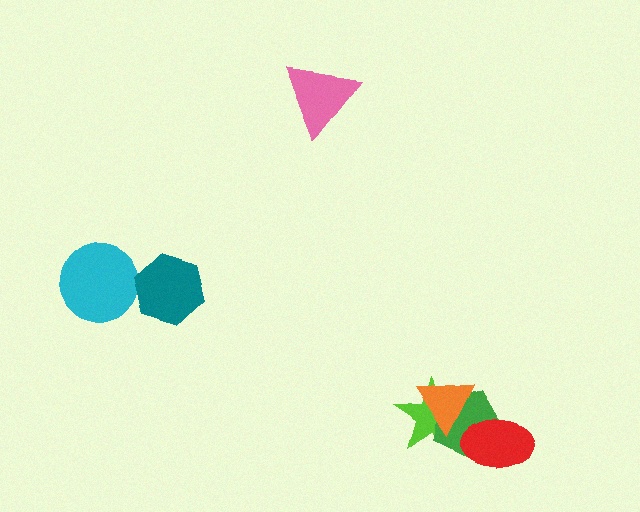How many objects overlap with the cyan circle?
0 objects overlap with the cyan circle.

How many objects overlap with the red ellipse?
1 object overlaps with the red ellipse.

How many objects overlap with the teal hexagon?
0 objects overlap with the teal hexagon.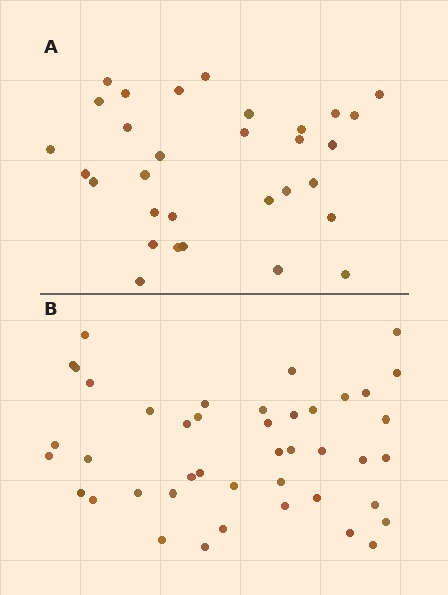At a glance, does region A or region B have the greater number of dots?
Region B (the bottom region) has more dots.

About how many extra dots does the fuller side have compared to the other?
Region B has roughly 12 or so more dots than region A.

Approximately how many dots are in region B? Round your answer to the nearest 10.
About 40 dots. (The exact count is 43, which rounds to 40.)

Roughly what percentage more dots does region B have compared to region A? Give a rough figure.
About 40% more.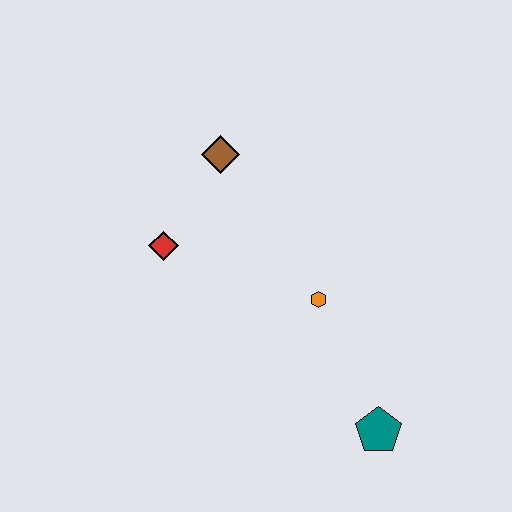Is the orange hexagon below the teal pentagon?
No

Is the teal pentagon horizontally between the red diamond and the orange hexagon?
No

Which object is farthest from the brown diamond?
The teal pentagon is farthest from the brown diamond.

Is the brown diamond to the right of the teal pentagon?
No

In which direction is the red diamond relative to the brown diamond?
The red diamond is below the brown diamond.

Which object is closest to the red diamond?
The brown diamond is closest to the red diamond.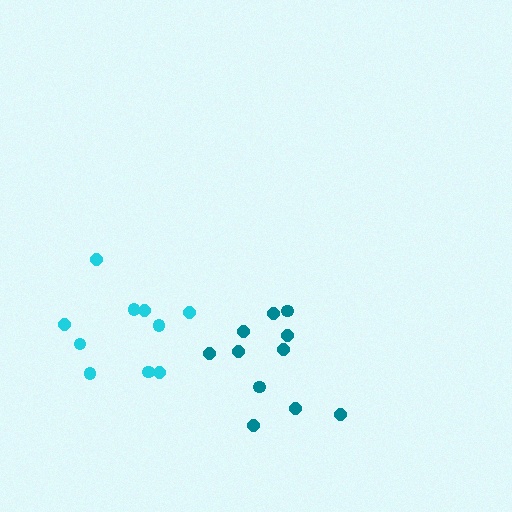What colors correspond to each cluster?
The clusters are colored: teal, cyan.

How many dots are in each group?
Group 1: 11 dots, Group 2: 10 dots (21 total).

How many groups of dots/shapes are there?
There are 2 groups.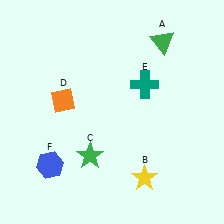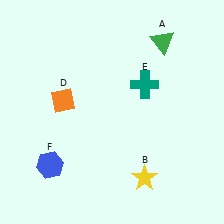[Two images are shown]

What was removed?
The green star (C) was removed in Image 2.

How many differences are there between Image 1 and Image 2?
There is 1 difference between the two images.